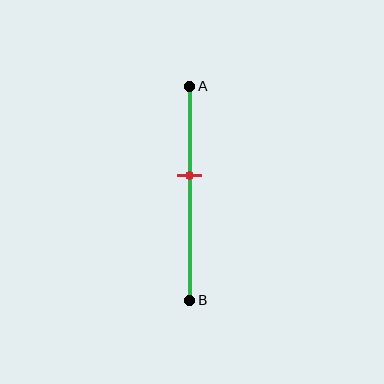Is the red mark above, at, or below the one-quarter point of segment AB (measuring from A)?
The red mark is below the one-quarter point of segment AB.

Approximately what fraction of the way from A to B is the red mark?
The red mark is approximately 40% of the way from A to B.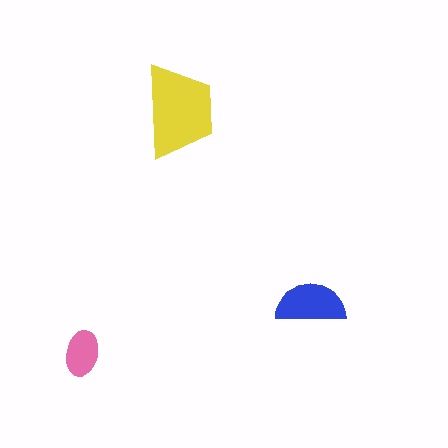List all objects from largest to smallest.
The yellow trapezoid, the blue semicircle, the pink ellipse.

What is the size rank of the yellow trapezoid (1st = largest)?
1st.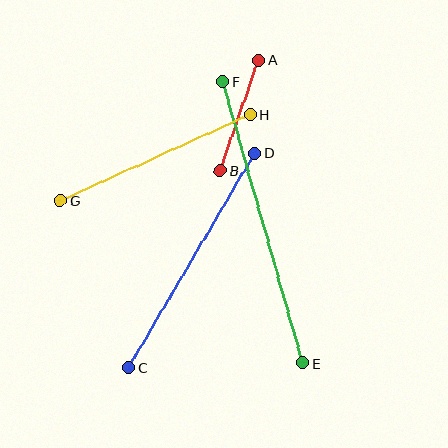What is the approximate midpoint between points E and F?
The midpoint is at approximately (263, 222) pixels.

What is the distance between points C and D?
The distance is approximately 249 pixels.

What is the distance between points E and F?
The distance is approximately 293 pixels.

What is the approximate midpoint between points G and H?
The midpoint is at approximately (156, 157) pixels.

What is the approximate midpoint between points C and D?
The midpoint is at approximately (192, 260) pixels.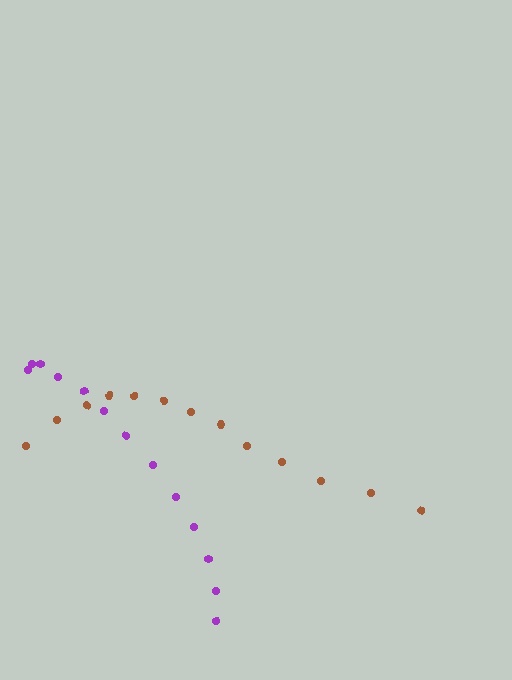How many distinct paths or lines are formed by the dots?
There are 2 distinct paths.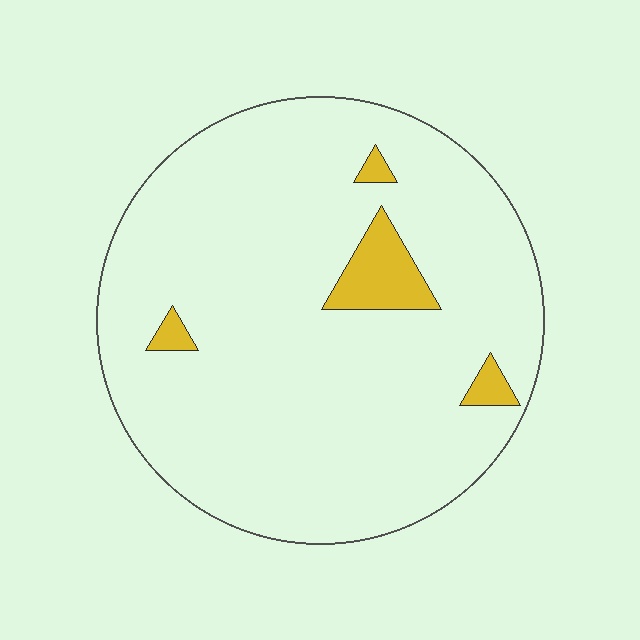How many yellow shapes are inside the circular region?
4.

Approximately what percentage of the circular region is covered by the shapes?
Approximately 5%.